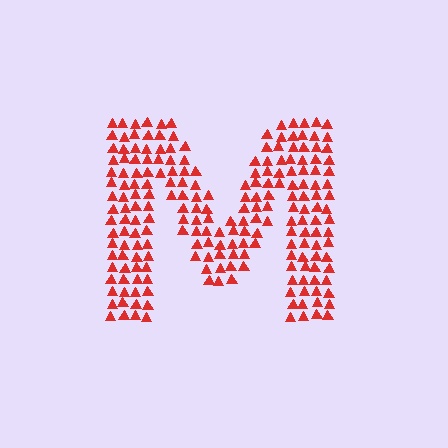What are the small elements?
The small elements are triangles.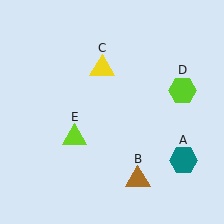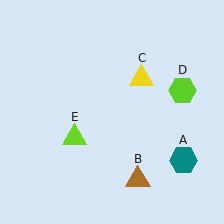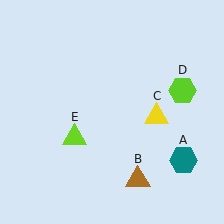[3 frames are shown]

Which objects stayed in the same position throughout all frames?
Teal hexagon (object A) and brown triangle (object B) and lime hexagon (object D) and lime triangle (object E) remained stationary.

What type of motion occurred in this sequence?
The yellow triangle (object C) rotated clockwise around the center of the scene.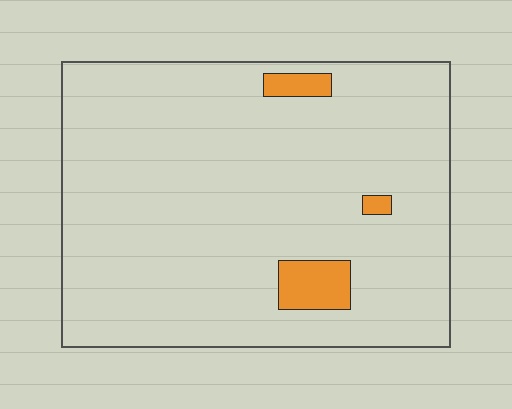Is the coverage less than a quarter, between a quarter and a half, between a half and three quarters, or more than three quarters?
Less than a quarter.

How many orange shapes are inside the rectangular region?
3.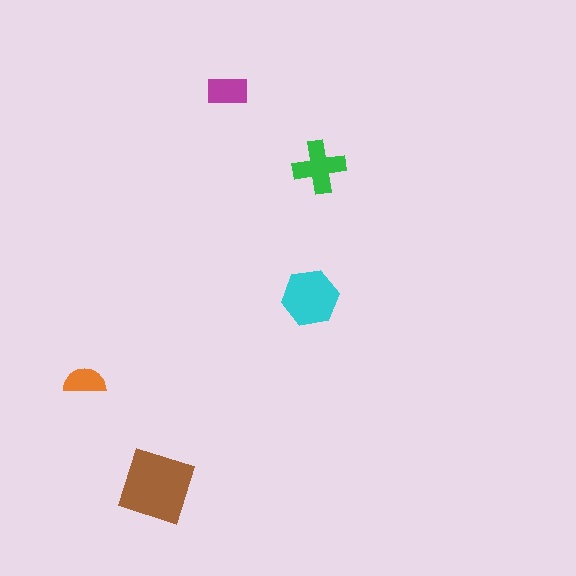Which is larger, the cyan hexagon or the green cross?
The cyan hexagon.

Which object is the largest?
The brown diamond.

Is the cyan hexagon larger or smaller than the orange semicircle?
Larger.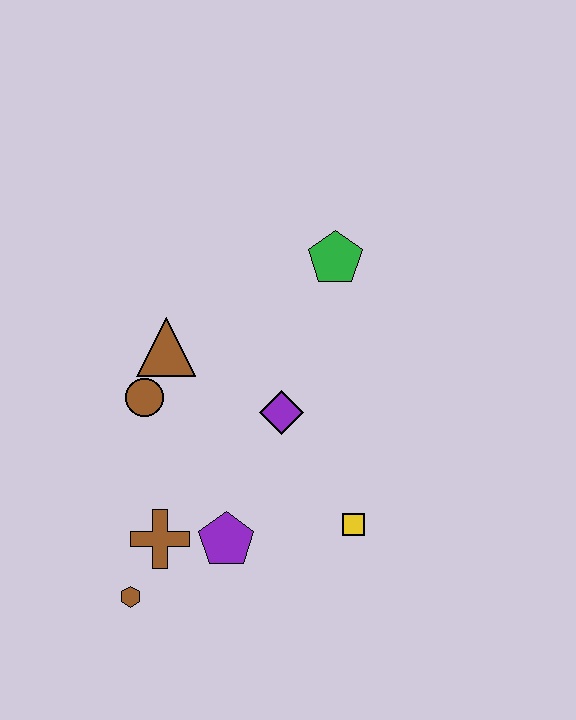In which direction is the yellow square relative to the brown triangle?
The yellow square is to the right of the brown triangle.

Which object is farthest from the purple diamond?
The brown hexagon is farthest from the purple diamond.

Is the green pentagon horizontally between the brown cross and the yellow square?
Yes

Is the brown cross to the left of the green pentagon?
Yes